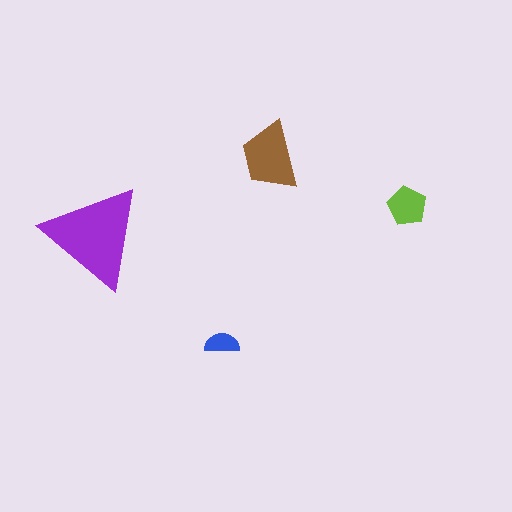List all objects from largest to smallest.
The purple triangle, the brown trapezoid, the lime pentagon, the blue semicircle.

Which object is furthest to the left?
The purple triangle is leftmost.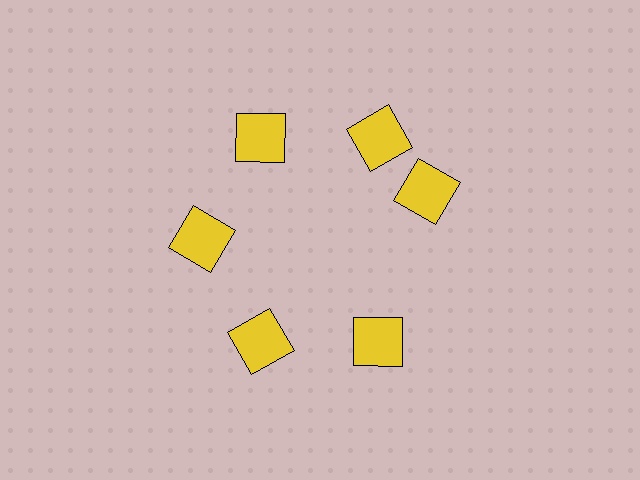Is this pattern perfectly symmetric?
No. The 6 yellow squares are arranged in a ring, but one element near the 3 o'clock position is rotated out of alignment along the ring, breaking the 6-fold rotational symmetry.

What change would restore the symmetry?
The symmetry would be restored by rotating it back into even spacing with its neighbors so that all 6 squares sit at equal angles and equal distance from the center.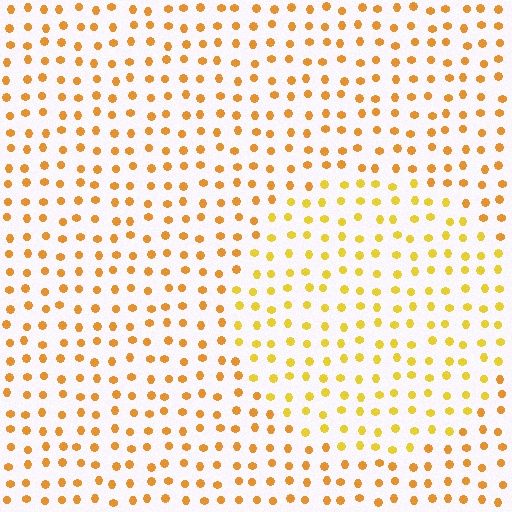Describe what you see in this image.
The image is filled with small orange elements in a uniform arrangement. A circle-shaped region is visible where the elements are tinted to a slightly different hue, forming a subtle color boundary.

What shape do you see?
I see a circle.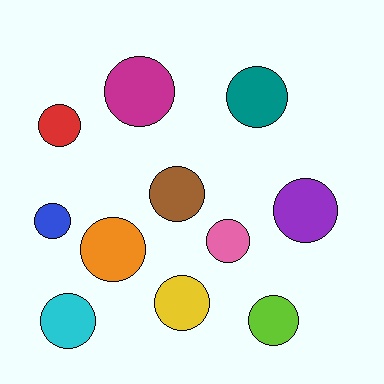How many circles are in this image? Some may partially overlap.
There are 11 circles.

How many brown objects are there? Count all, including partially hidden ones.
There is 1 brown object.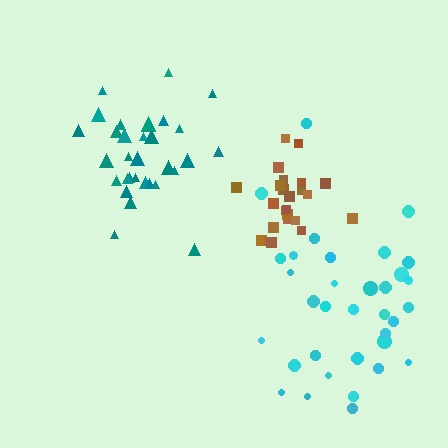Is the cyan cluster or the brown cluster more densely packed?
Brown.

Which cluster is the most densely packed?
Brown.